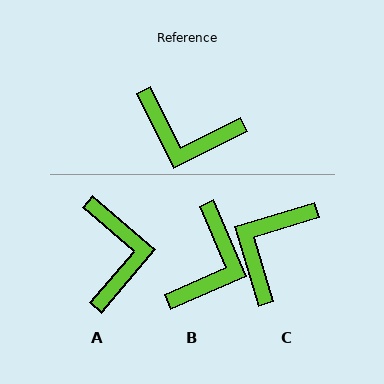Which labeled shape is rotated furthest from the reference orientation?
A, about 113 degrees away.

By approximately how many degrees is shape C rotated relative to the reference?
Approximately 100 degrees clockwise.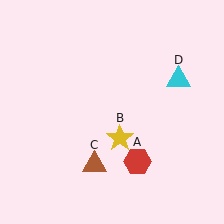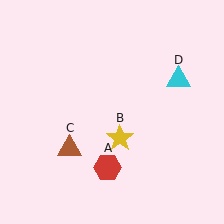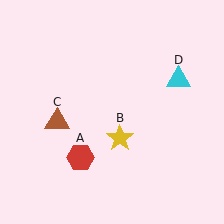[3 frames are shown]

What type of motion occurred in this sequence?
The red hexagon (object A), brown triangle (object C) rotated clockwise around the center of the scene.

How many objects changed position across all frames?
2 objects changed position: red hexagon (object A), brown triangle (object C).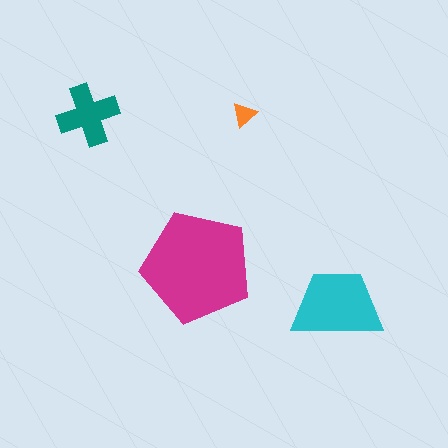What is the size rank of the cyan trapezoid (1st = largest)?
2nd.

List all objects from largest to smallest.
The magenta pentagon, the cyan trapezoid, the teal cross, the orange triangle.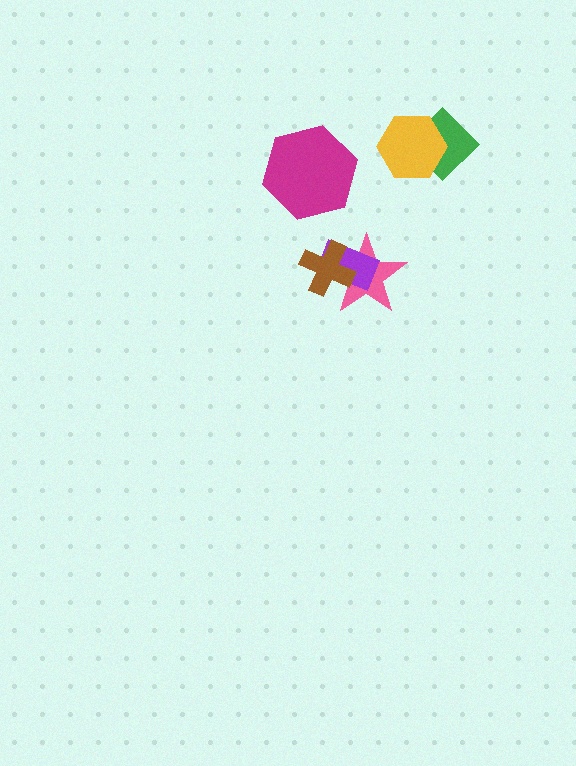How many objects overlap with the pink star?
2 objects overlap with the pink star.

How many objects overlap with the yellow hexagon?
1 object overlaps with the yellow hexagon.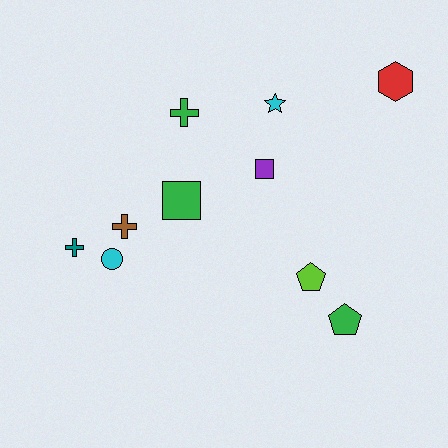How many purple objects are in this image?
There is 1 purple object.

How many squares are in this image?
There are 2 squares.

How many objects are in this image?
There are 10 objects.